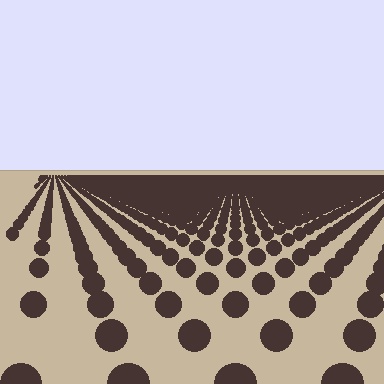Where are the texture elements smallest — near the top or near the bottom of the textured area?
Near the top.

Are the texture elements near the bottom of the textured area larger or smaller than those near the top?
Larger. Near the bottom, elements are closer to the viewer and appear at a bigger on-screen size.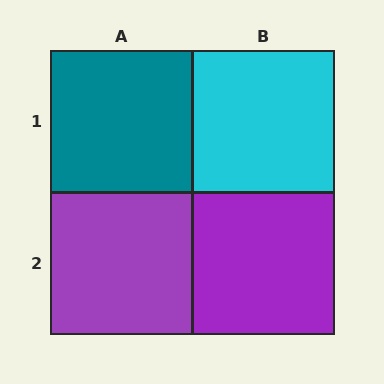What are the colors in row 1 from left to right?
Teal, cyan.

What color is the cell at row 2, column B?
Purple.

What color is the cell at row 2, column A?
Purple.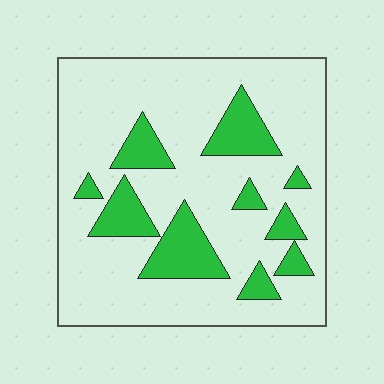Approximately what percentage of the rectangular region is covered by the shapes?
Approximately 20%.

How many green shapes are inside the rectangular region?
10.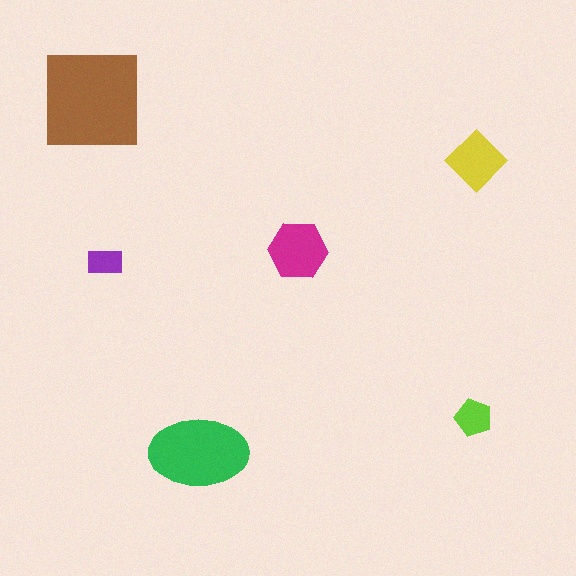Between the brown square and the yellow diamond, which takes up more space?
The brown square.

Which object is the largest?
The brown square.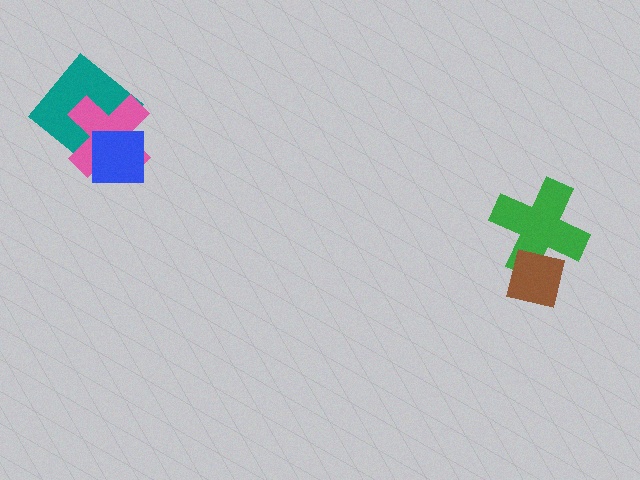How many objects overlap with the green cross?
1 object overlaps with the green cross.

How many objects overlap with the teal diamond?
2 objects overlap with the teal diamond.